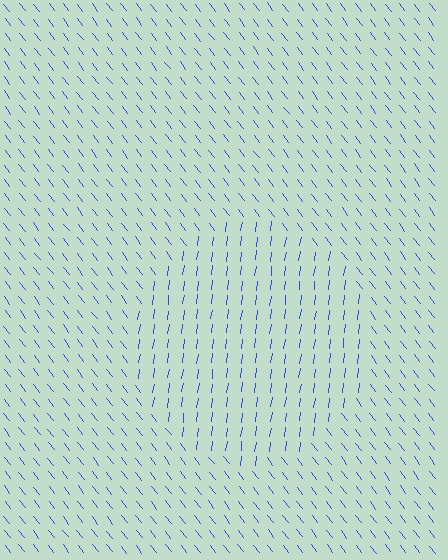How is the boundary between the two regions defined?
The boundary is defined purely by a change in line orientation (approximately 45 degrees difference). All lines are the same color and thickness.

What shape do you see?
I see a circle.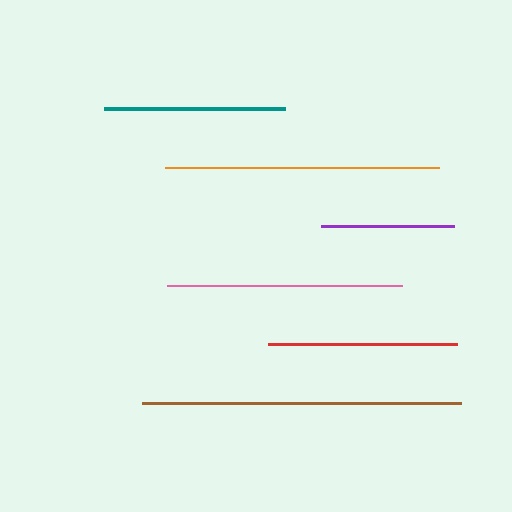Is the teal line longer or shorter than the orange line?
The orange line is longer than the teal line.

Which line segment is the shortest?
The purple line is the shortest at approximately 133 pixels.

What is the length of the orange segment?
The orange segment is approximately 274 pixels long.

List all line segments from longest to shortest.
From longest to shortest: brown, orange, pink, red, teal, purple.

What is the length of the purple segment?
The purple segment is approximately 133 pixels long.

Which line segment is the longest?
The brown line is the longest at approximately 319 pixels.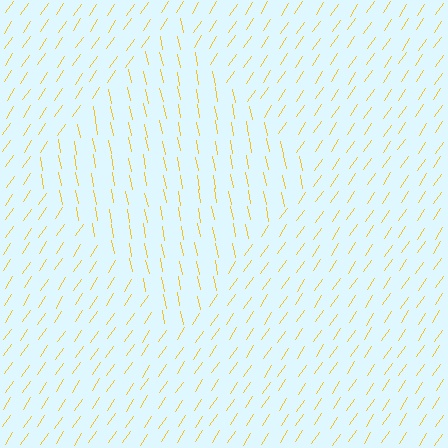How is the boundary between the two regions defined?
The boundary is defined purely by a change in line orientation (approximately 45 degrees difference). All lines are the same color and thickness.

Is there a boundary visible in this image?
Yes, there is a texture boundary formed by a change in line orientation.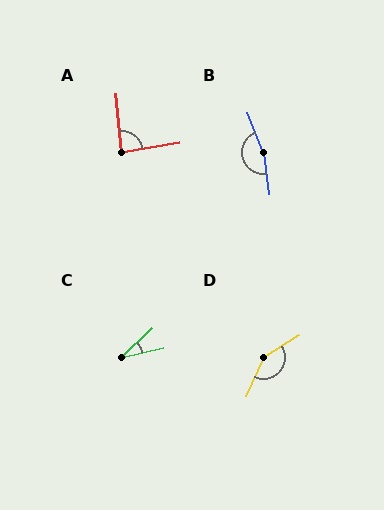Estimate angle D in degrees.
Approximately 146 degrees.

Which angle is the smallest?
C, at approximately 30 degrees.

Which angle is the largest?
B, at approximately 167 degrees.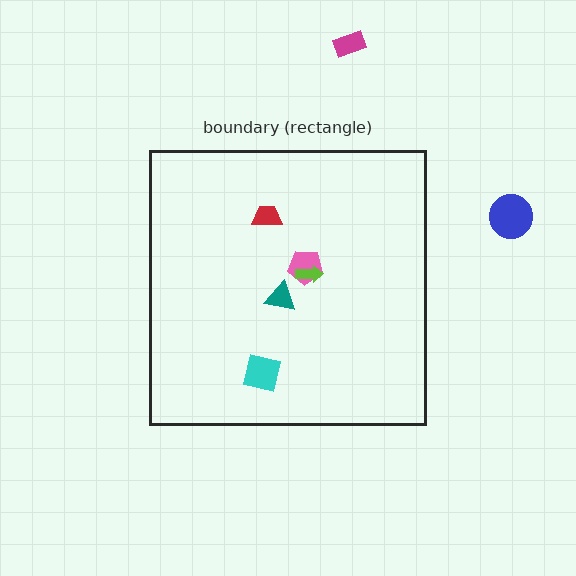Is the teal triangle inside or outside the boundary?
Inside.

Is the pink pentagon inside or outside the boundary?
Inside.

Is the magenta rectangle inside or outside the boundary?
Outside.